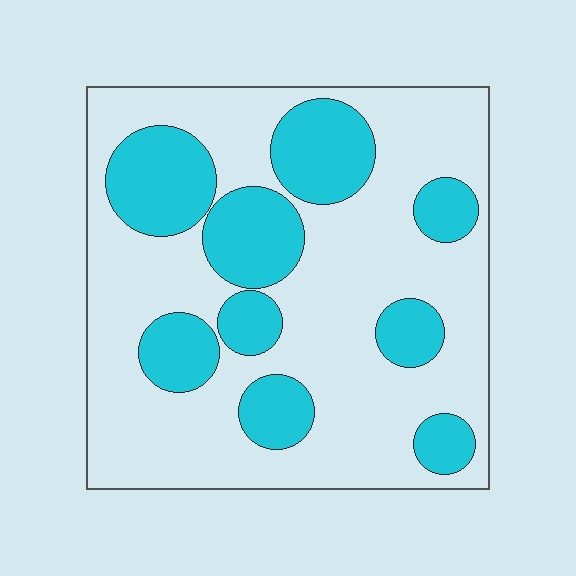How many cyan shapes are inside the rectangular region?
9.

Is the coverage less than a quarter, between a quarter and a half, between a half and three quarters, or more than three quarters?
Between a quarter and a half.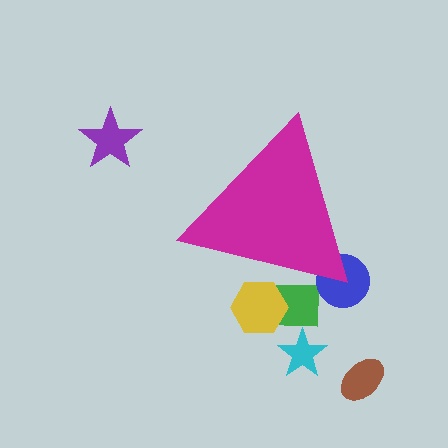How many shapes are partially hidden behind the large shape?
3 shapes are partially hidden.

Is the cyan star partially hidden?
No, the cyan star is fully visible.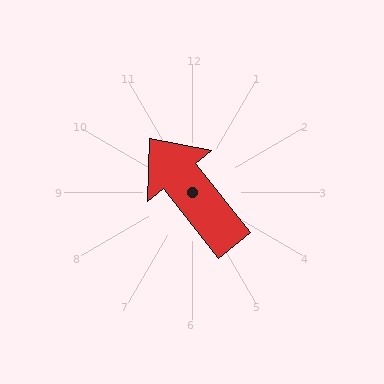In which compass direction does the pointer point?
Northwest.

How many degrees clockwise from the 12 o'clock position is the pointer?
Approximately 322 degrees.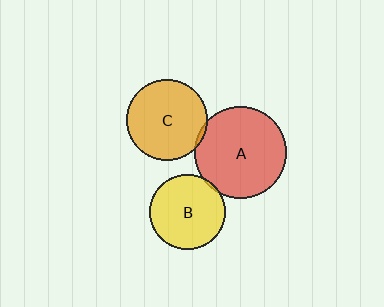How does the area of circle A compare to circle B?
Approximately 1.5 times.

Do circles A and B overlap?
Yes.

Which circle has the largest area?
Circle A (red).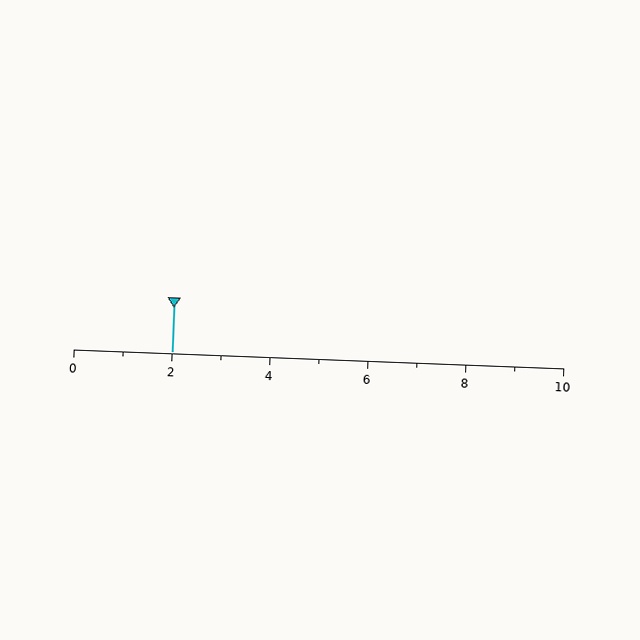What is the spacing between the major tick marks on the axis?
The major ticks are spaced 2 apart.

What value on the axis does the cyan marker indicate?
The marker indicates approximately 2.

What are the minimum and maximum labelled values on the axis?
The axis runs from 0 to 10.